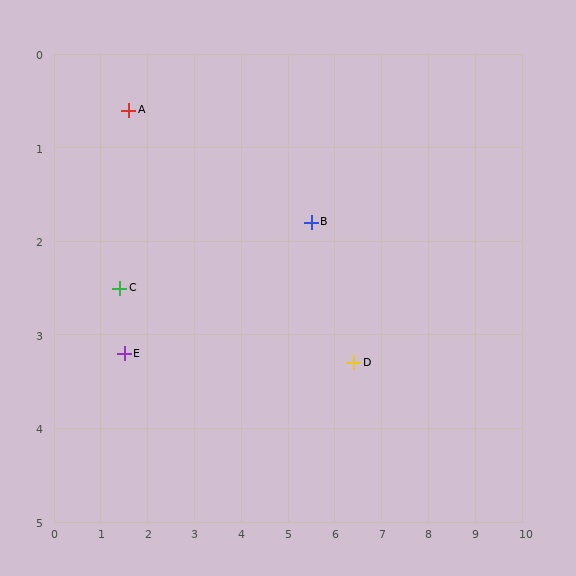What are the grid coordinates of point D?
Point D is at approximately (6.4, 3.3).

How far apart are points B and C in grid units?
Points B and C are about 4.2 grid units apart.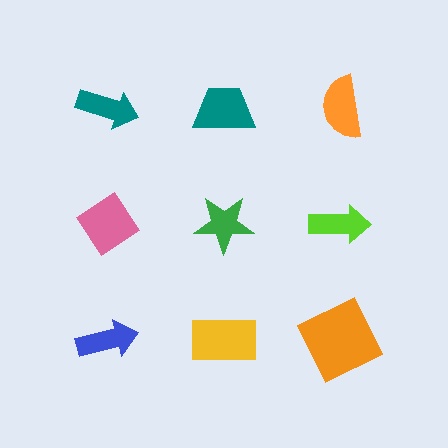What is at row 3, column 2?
A yellow rectangle.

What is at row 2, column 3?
A lime arrow.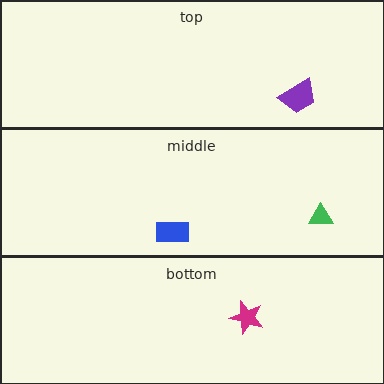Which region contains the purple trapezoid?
The top region.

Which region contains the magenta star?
The bottom region.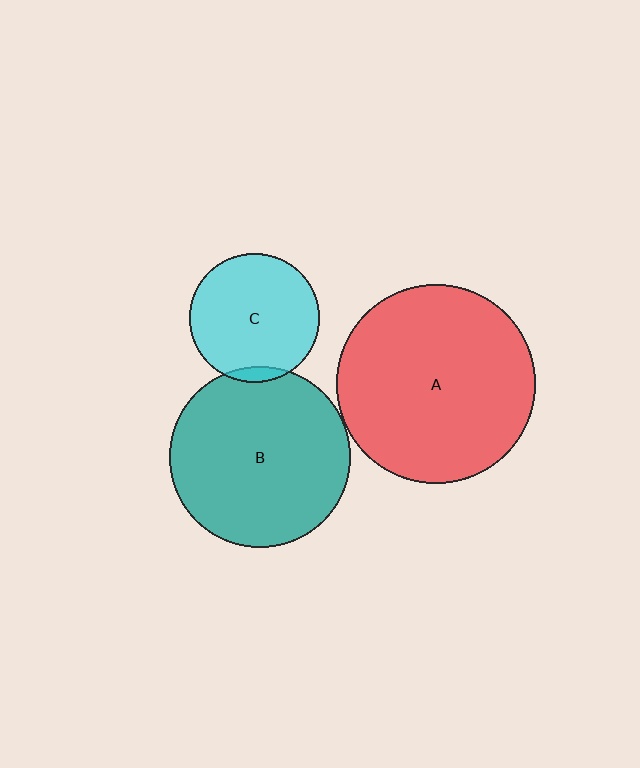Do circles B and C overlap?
Yes.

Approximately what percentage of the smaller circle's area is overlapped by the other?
Approximately 5%.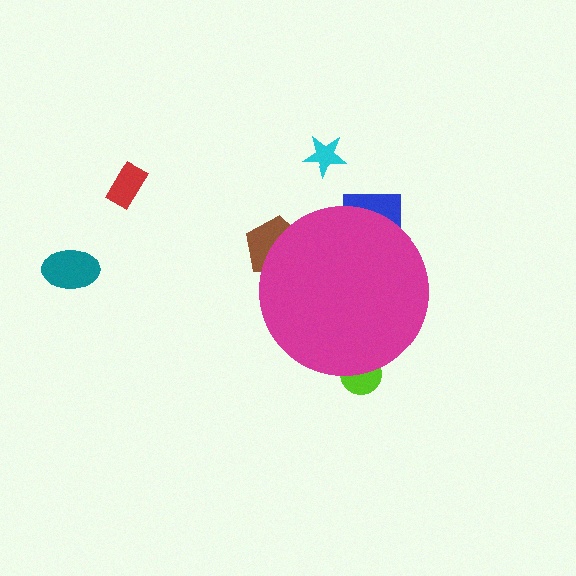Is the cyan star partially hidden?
No, the cyan star is fully visible.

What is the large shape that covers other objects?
A magenta circle.